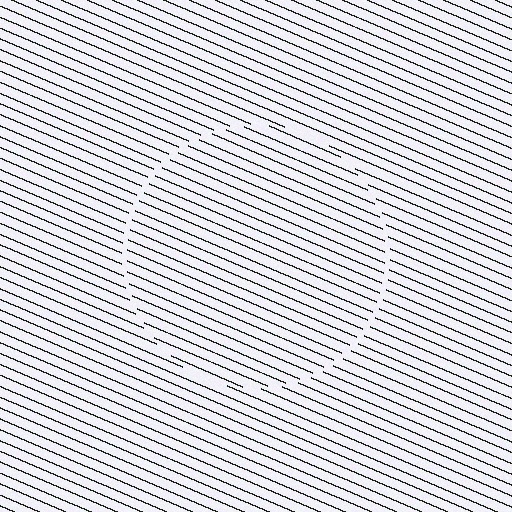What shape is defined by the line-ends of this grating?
An illusory circle. The interior of the shape contains the same grating, shifted by half a period — the contour is defined by the phase discontinuity where line-ends from the inner and outer gratings abut.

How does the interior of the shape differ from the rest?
The interior of the shape contains the same grating, shifted by half a period — the contour is defined by the phase discontinuity where line-ends from the inner and outer gratings abut.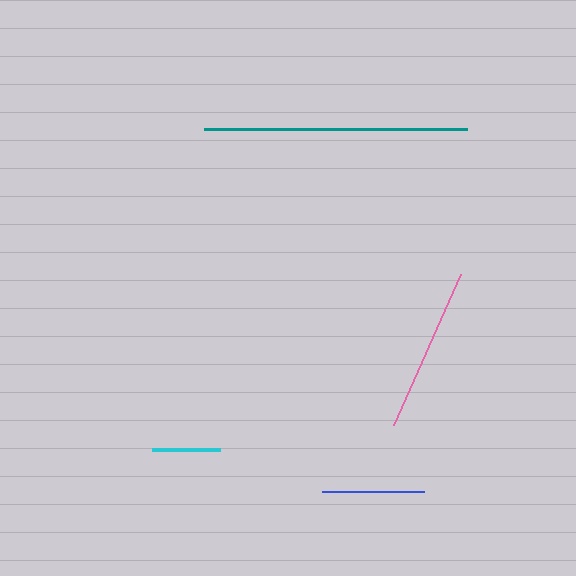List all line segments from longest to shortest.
From longest to shortest: teal, pink, blue, cyan.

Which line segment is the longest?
The teal line is the longest at approximately 263 pixels.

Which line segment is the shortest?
The cyan line is the shortest at approximately 68 pixels.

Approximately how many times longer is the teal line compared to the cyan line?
The teal line is approximately 3.9 times the length of the cyan line.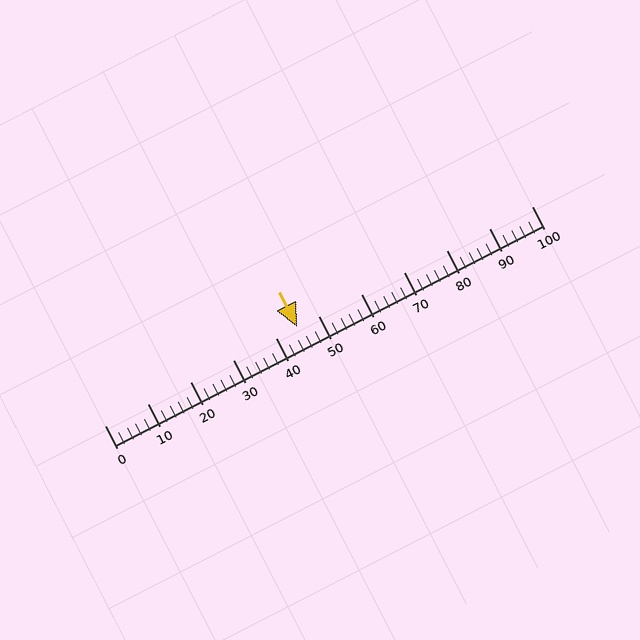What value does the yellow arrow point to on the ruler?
The yellow arrow points to approximately 45.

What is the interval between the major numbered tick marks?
The major tick marks are spaced 10 units apart.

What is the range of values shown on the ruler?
The ruler shows values from 0 to 100.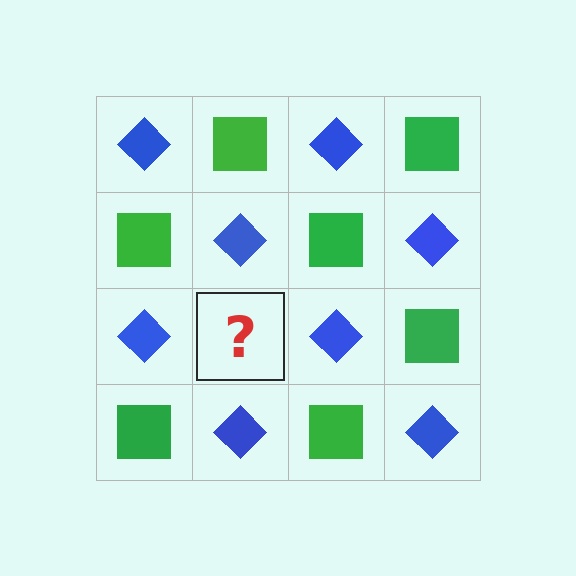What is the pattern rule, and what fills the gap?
The rule is that it alternates blue diamond and green square in a checkerboard pattern. The gap should be filled with a green square.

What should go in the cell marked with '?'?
The missing cell should contain a green square.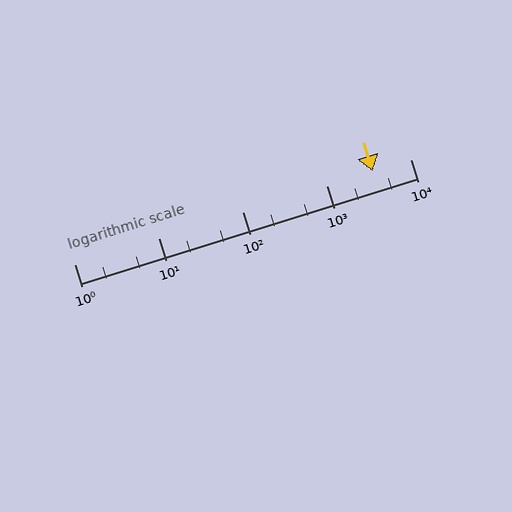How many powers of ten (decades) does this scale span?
The scale spans 4 decades, from 1 to 10000.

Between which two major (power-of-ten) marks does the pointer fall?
The pointer is between 1000 and 10000.